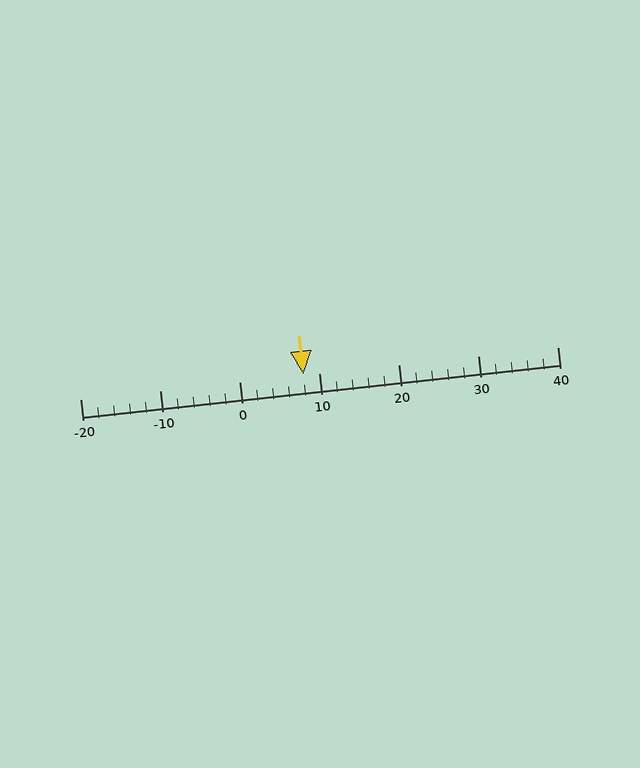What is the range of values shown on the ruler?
The ruler shows values from -20 to 40.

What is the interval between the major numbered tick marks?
The major tick marks are spaced 10 units apart.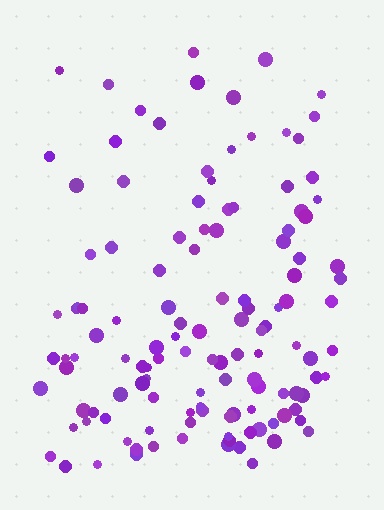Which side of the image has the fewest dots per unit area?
The top.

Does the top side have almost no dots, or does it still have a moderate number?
Still a moderate number, just noticeably fewer than the bottom.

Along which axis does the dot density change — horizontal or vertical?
Vertical.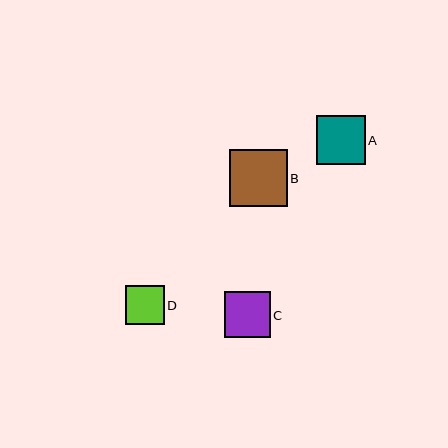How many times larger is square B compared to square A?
Square B is approximately 1.2 times the size of square A.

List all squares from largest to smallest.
From largest to smallest: B, A, C, D.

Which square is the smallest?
Square D is the smallest with a size of approximately 39 pixels.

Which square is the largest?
Square B is the largest with a size of approximately 57 pixels.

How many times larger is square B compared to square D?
Square B is approximately 1.5 times the size of square D.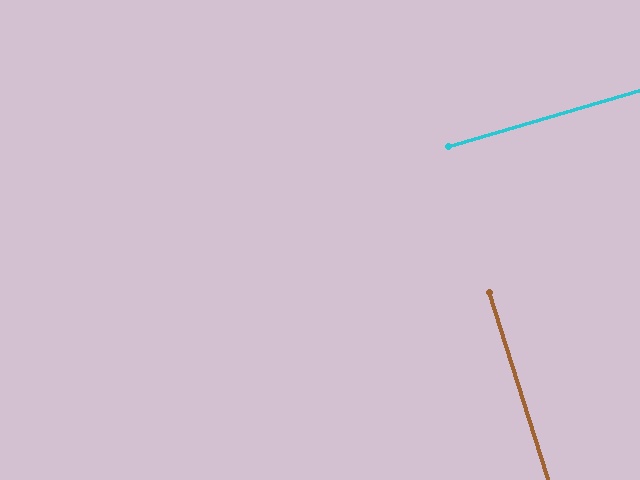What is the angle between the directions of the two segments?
Approximately 89 degrees.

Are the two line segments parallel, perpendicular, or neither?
Perpendicular — they meet at approximately 89°.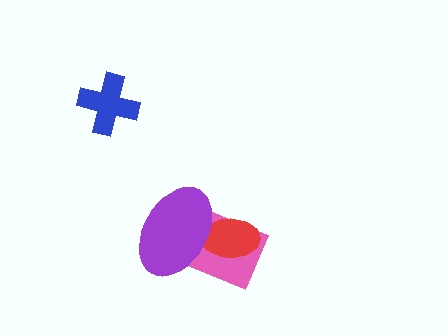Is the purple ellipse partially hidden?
No, no other shape covers it.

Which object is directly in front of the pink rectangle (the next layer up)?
The red ellipse is directly in front of the pink rectangle.